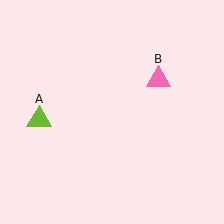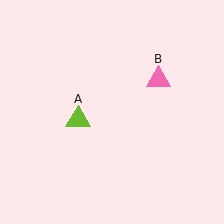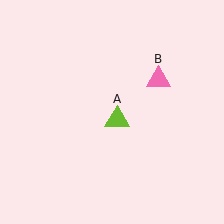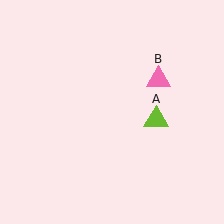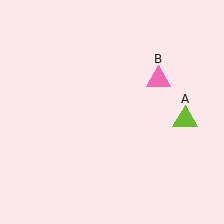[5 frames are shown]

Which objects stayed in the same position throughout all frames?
Pink triangle (object B) remained stationary.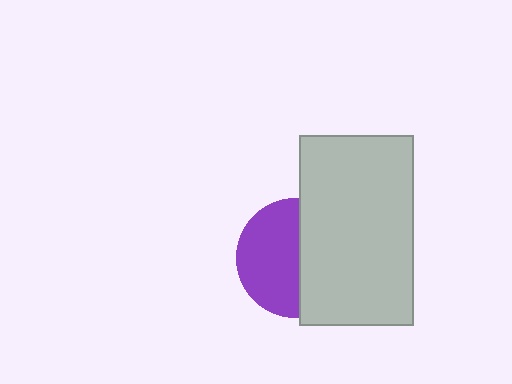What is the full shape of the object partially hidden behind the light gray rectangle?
The partially hidden object is a purple circle.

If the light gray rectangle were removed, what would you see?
You would see the complete purple circle.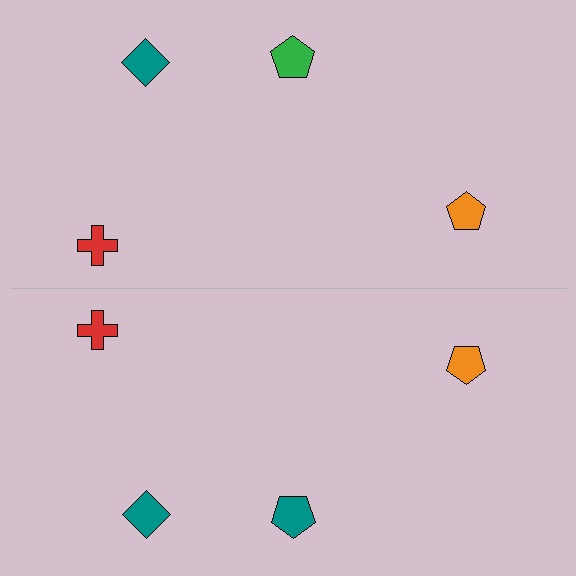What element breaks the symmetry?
The teal pentagon on the bottom side breaks the symmetry — its mirror counterpart is green.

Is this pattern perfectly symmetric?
No, the pattern is not perfectly symmetric. The teal pentagon on the bottom side breaks the symmetry — its mirror counterpart is green.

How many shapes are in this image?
There are 8 shapes in this image.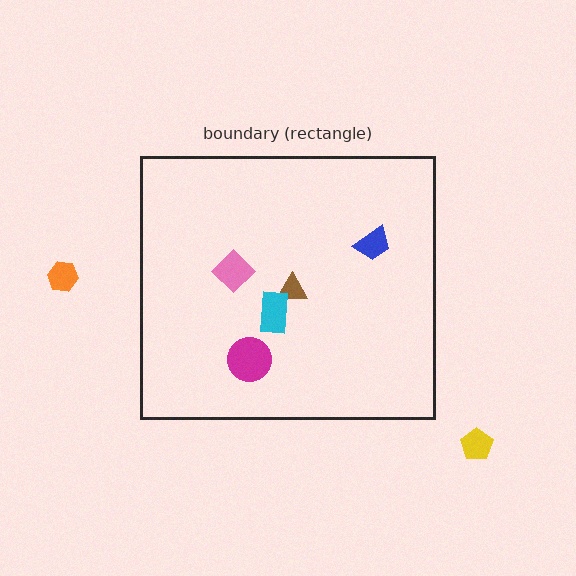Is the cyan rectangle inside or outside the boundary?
Inside.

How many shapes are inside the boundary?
5 inside, 2 outside.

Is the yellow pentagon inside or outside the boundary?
Outside.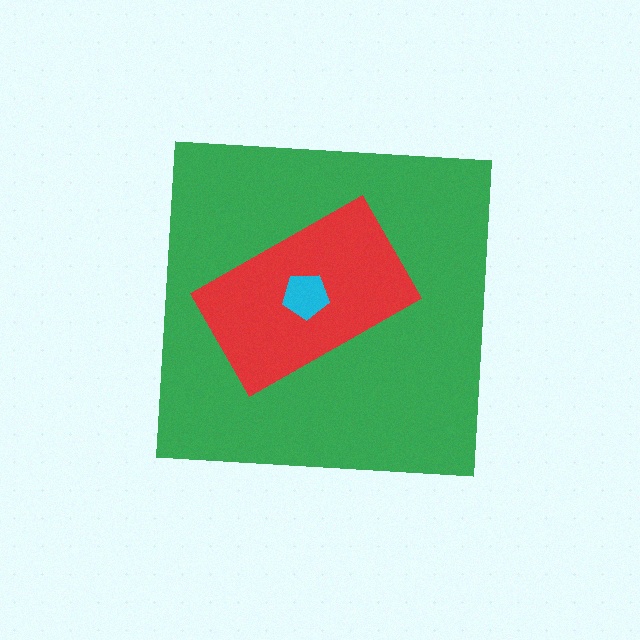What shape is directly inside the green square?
The red rectangle.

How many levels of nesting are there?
3.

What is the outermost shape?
The green square.